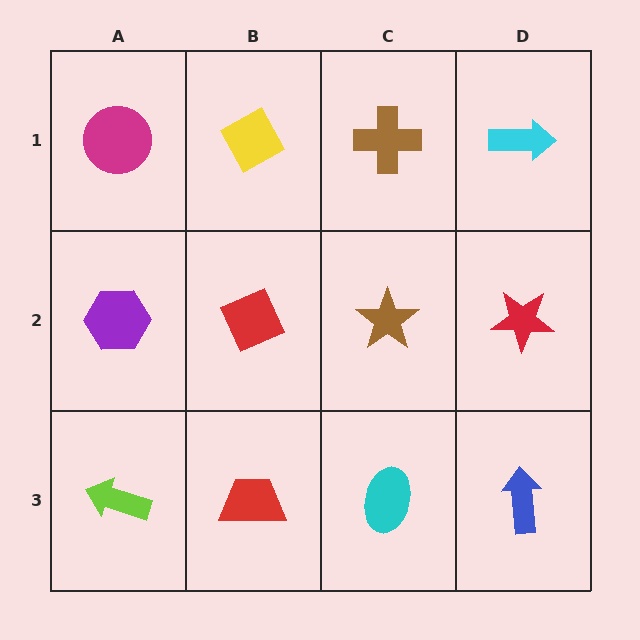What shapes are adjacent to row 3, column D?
A red star (row 2, column D), a cyan ellipse (row 3, column C).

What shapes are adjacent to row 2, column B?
A yellow diamond (row 1, column B), a red trapezoid (row 3, column B), a purple hexagon (row 2, column A), a brown star (row 2, column C).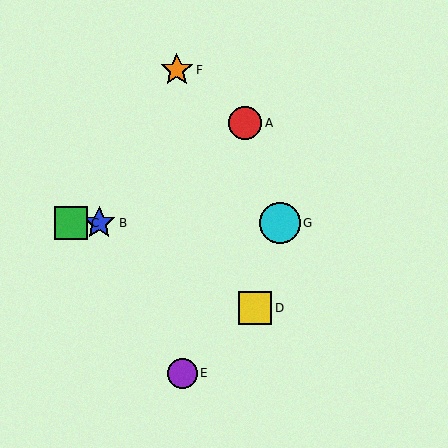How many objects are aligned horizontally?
3 objects (B, C, G) are aligned horizontally.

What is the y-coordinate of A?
Object A is at y≈123.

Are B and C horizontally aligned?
Yes, both are at y≈223.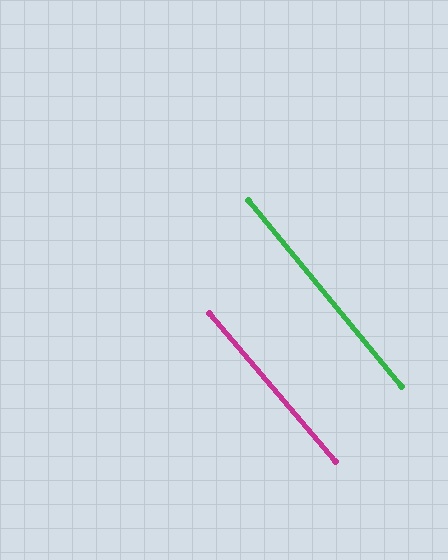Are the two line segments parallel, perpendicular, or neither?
Parallel — their directions differ by only 0.9°.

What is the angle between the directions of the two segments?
Approximately 1 degree.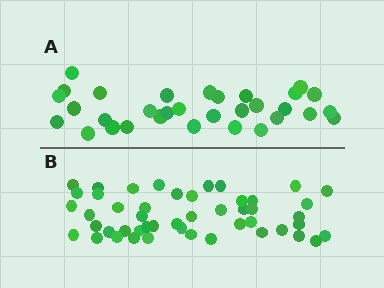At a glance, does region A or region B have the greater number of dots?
Region B (the bottom region) has more dots.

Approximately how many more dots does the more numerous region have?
Region B has approximately 15 more dots than region A.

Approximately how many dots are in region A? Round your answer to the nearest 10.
About 30 dots. (The exact count is 32, which rounds to 30.)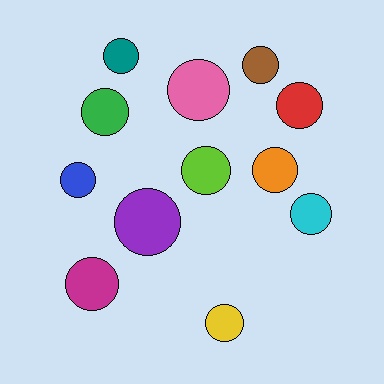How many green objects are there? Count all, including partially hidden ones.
There is 1 green object.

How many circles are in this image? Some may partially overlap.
There are 12 circles.